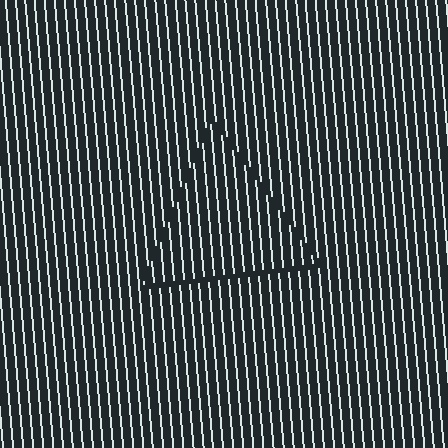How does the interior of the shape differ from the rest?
The interior of the shape contains the same grating, shifted by half a period — the contour is defined by the phase discontinuity where line-ends from the inner and outer gratings abut.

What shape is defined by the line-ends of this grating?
An illusory triangle. The interior of the shape contains the same grating, shifted by half a period — the contour is defined by the phase discontinuity where line-ends from the inner and outer gratings abut.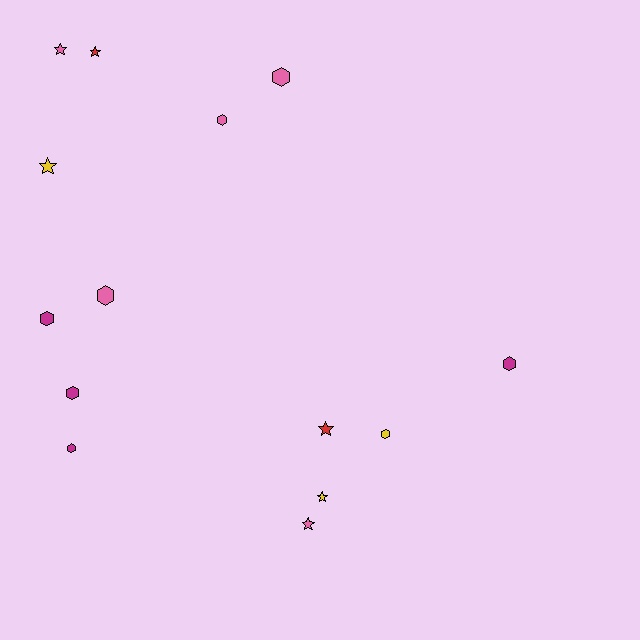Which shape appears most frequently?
Hexagon, with 8 objects.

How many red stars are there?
There are 2 red stars.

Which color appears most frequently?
Pink, with 5 objects.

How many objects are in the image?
There are 14 objects.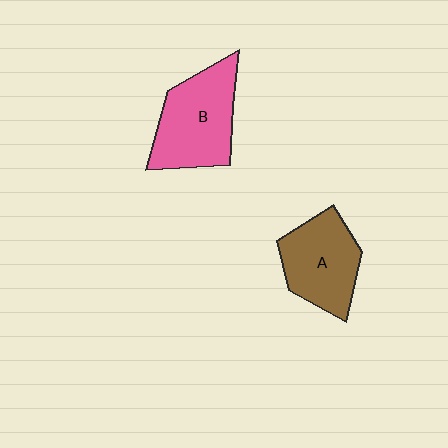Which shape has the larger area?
Shape B (pink).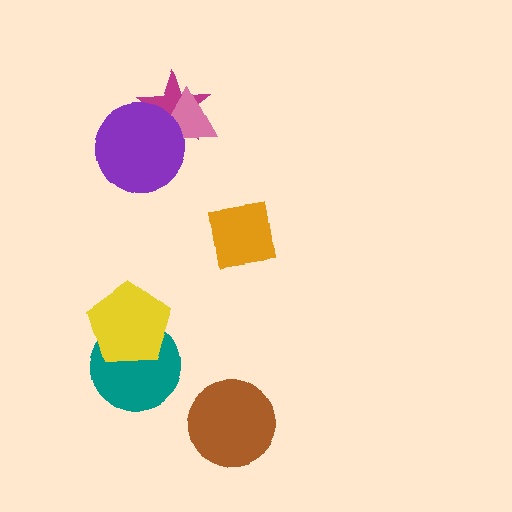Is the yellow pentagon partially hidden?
No, no other shape covers it.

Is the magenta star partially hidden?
Yes, it is partially covered by another shape.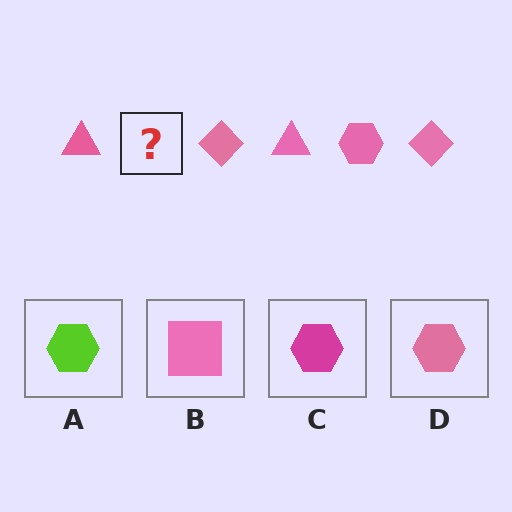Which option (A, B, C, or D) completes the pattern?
D.